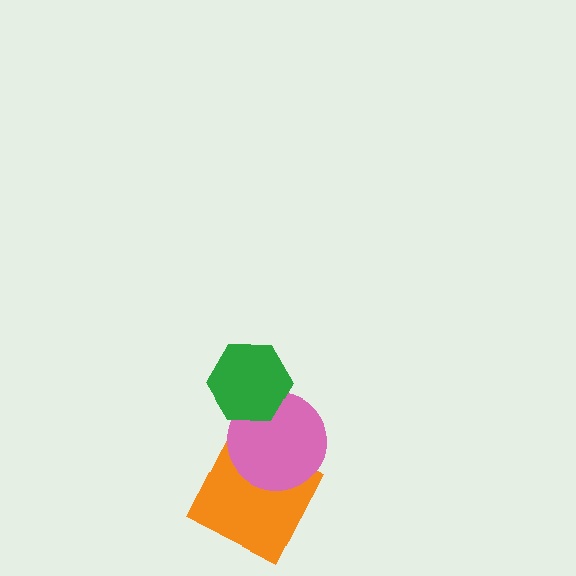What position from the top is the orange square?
The orange square is 3rd from the top.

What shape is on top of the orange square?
The pink circle is on top of the orange square.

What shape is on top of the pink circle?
The green hexagon is on top of the pink circle.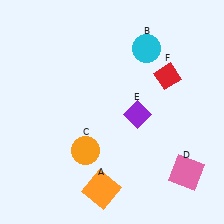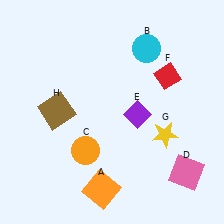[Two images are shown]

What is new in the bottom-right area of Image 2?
A yellow star (G) was added in the bottom-right area of Image 2.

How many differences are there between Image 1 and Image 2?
There are 2 differences between the two images.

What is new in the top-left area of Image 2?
A brown square (H) was added in the top-left area of Image 2.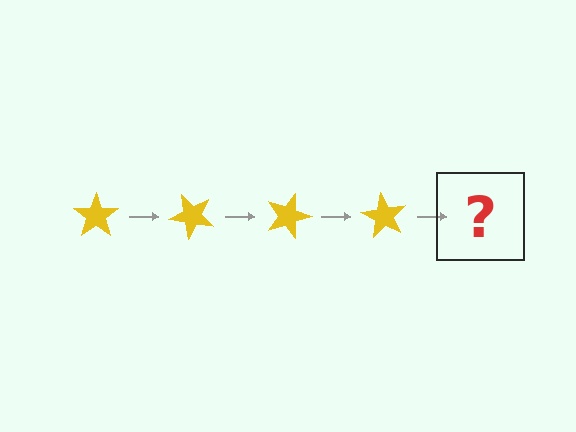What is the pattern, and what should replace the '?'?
The pattern is that the star rotates 45 degrees each step. The '?' should be a yellow star rotated 180 degrees.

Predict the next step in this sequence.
The next step is a yellow star rotated 180 degrees.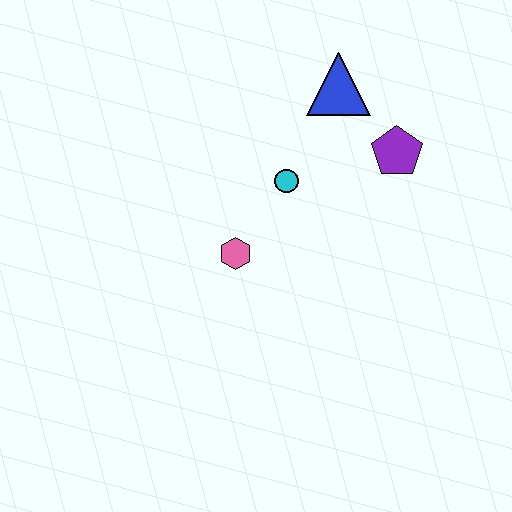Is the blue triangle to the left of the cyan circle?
No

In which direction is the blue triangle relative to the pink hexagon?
The blue triangle is above the pink hexagon.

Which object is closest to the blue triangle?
The purple pentagon is closest to the blue triangle.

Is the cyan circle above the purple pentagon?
No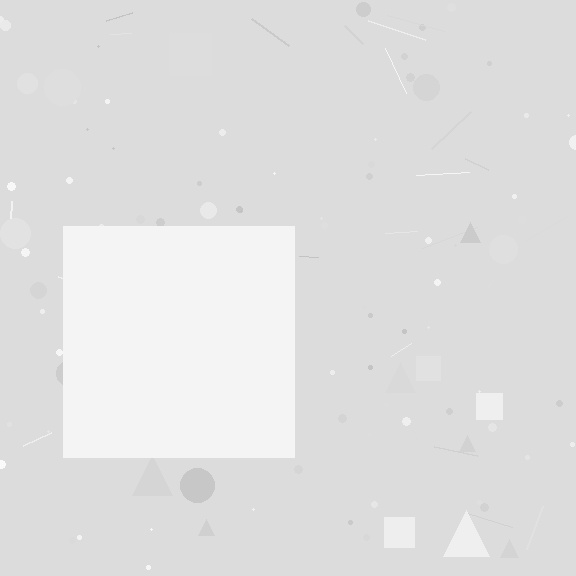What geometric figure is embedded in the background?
A square is embedded in the background.